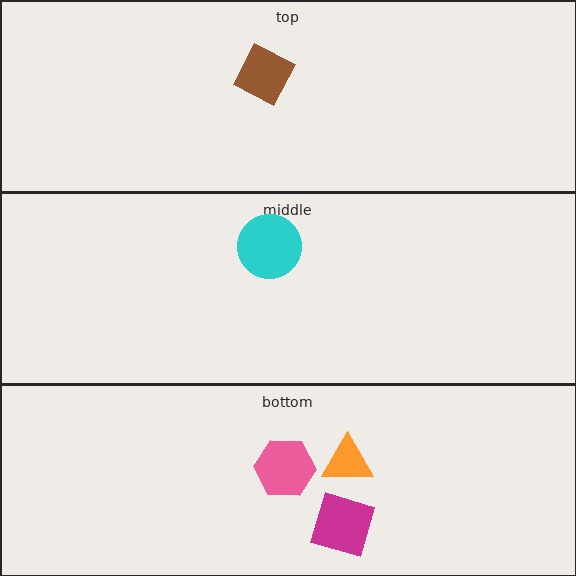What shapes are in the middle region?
The cyan circle.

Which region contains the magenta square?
The bottom region.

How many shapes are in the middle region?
1.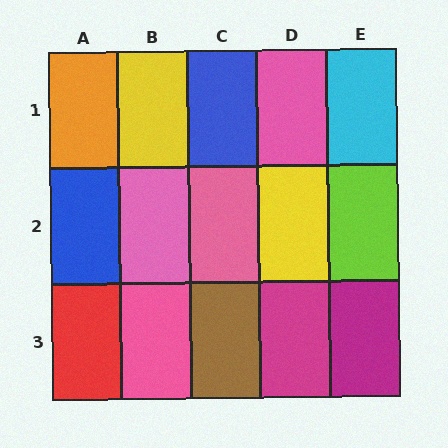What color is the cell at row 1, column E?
Cyan.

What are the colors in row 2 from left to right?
Blue, pink, pink, yellow, lime.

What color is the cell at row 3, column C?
Brown.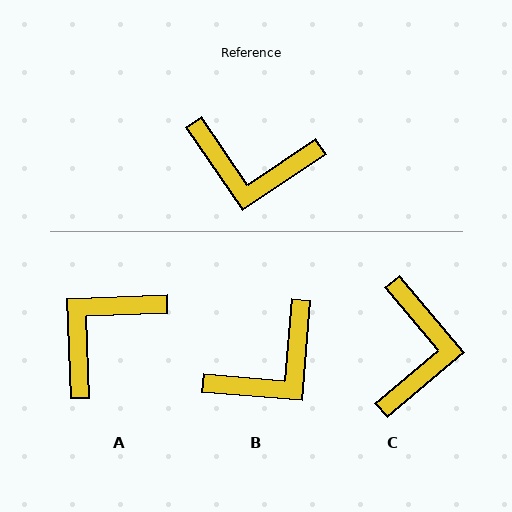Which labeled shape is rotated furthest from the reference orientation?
A, about 122 degrees away.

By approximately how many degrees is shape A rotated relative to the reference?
Approximately 122 degrees clockwise.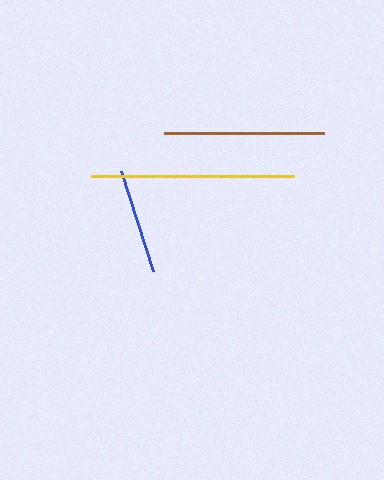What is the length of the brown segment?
The brown segment is approximately 160 pixels long.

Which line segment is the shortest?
The blue line is the shortest at approximately 105 pixels.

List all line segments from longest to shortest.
From longest to shortest: yellow, brown, blue.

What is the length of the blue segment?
The blue segment is approximately 105 pixels long.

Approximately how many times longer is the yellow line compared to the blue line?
The yellow line is approximately 1.9 times the length of the blue line.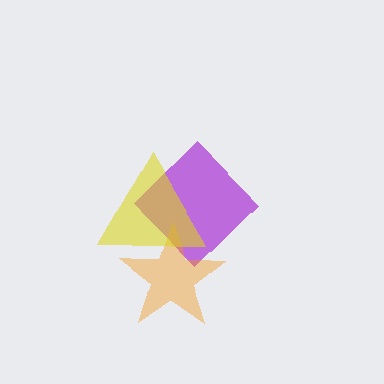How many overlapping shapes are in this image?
There are 3 overlapping shapes in the image.